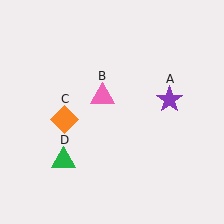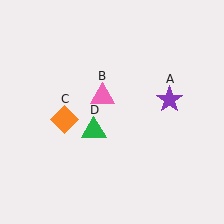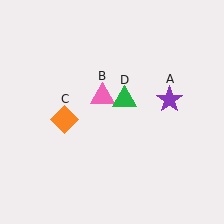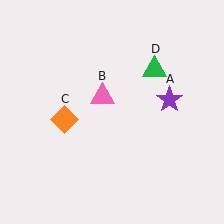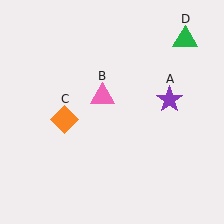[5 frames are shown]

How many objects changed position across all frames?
1 object changed position: green triangle (object D).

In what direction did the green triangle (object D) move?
The green triangle (object D) moved up and to the right.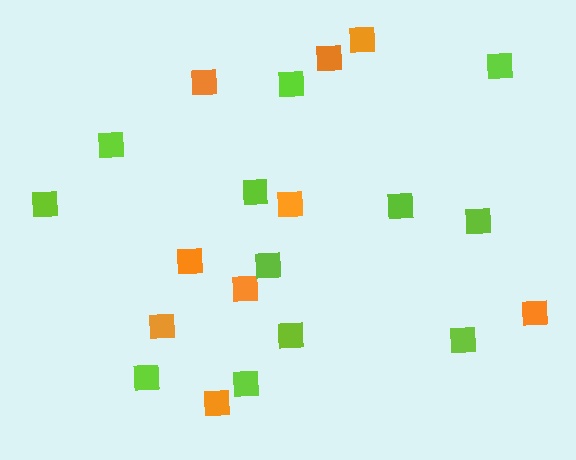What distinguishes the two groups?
There are 2 groups: one group of orange squares (9) and one group of lime squares (12).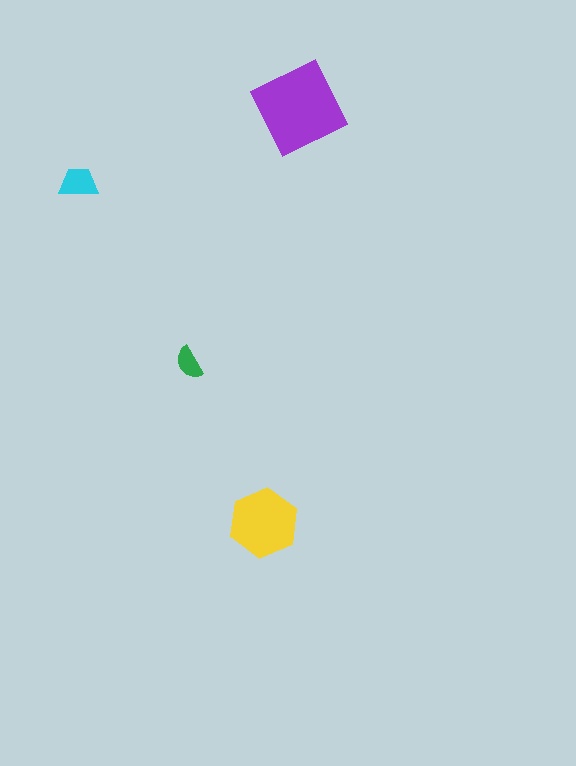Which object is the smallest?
The green semicircle.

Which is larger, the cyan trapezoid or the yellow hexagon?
The yellow hexagon.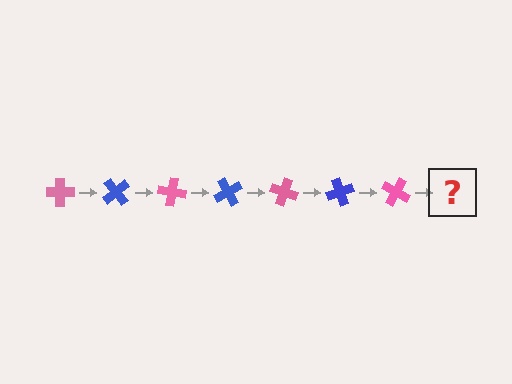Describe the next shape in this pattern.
It should be a blue cross, rotated 350 degrees from the start.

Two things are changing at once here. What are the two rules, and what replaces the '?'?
The two rules are that it rotates 50 degrees each step and the color cycles through pink and blue. The '?' should be a blue cross, rotated 350 degrees from the start.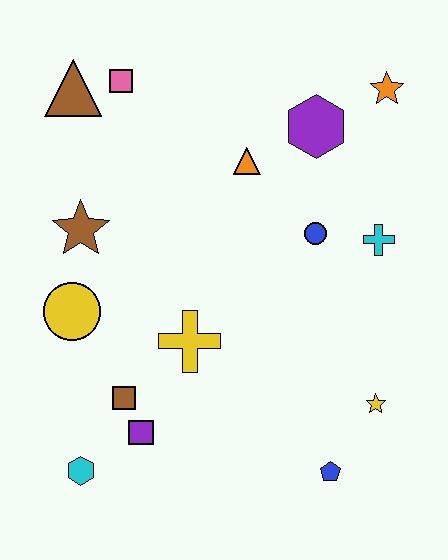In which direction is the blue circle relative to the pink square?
The blue circle is to the right of the pink square.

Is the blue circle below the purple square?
No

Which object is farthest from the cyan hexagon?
The orange star is farthest from the cyan hexagon.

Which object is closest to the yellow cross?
The brown square is closest to the yellow cross.